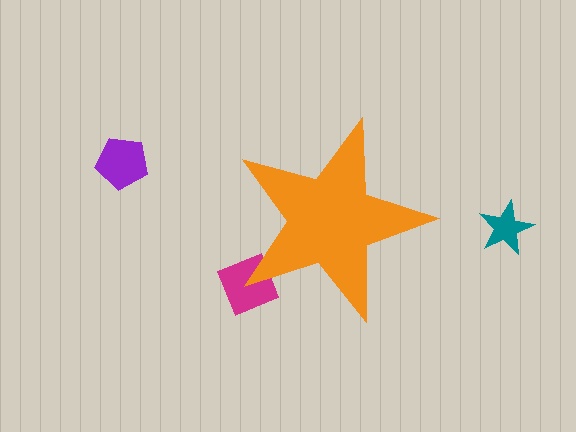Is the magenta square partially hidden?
Yes, the magenta square is partially hidden behind the orange star.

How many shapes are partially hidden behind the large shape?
1 shape is partially hidden.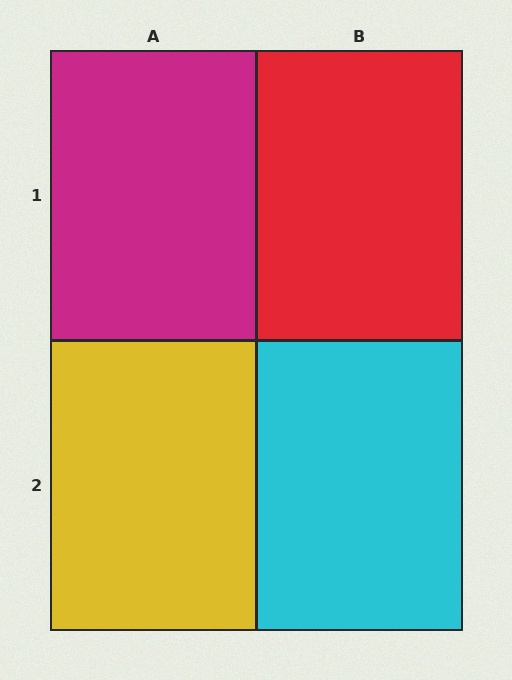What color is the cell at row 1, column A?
Magenta.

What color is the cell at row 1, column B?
Red.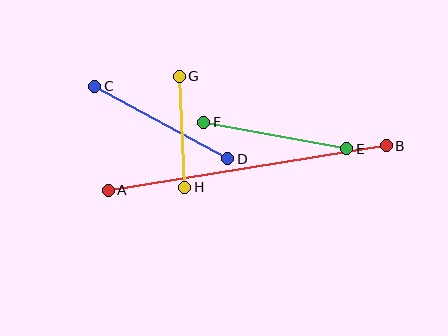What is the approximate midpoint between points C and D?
The midpoint is at approximately (161, 122) pixels.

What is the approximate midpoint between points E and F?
The midpoint is at approximately (275, 135) pixels.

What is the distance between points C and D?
The distance is approximately 151 pixels.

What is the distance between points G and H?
The distance is approximately 111 pixels.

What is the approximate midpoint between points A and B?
The midpoint is at approximately (247, 168) pixels.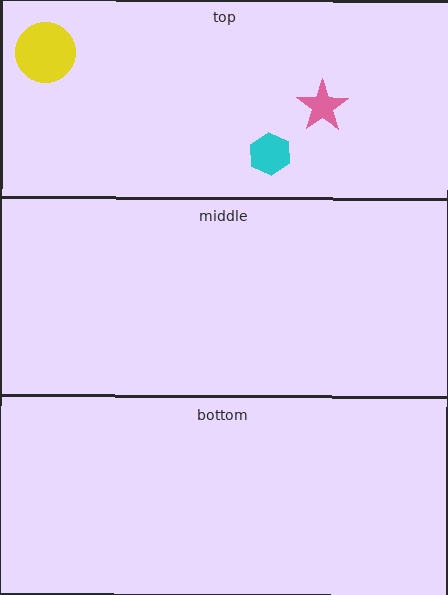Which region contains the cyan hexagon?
The top region.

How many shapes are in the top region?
3.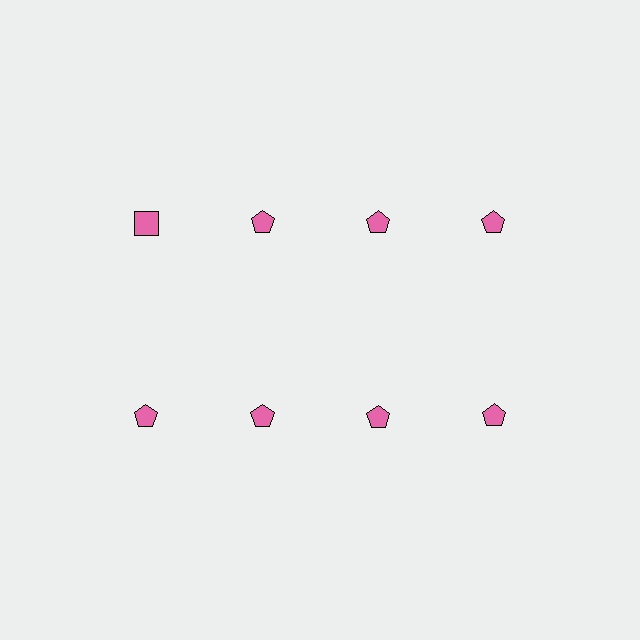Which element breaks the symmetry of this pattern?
The pink square in the top row, leftmost column breaks the symmetry. All other shapes are pink pentagons.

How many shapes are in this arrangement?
There are 8 shapes arranged in a grid pattern.